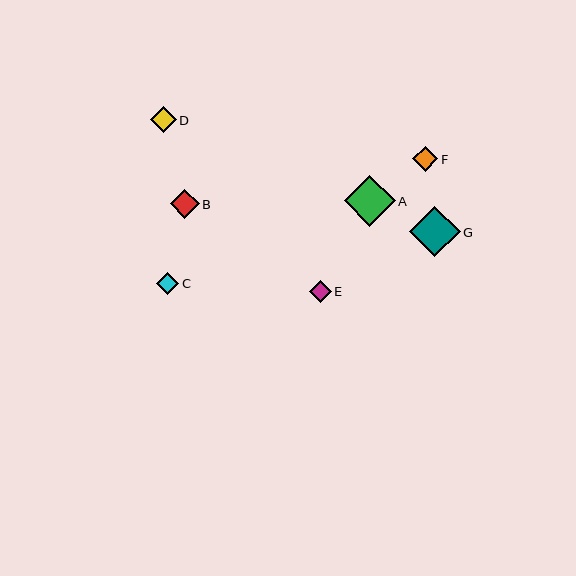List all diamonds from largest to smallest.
From largest to smallest: A, G, B, D, F, C, E.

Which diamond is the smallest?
Diamond E is the smallest with a size of approximately 22 pixels.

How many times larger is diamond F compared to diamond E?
Diamond F is approximately 1.1 times the size of diamond E.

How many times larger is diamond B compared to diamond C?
Diamond B is approximately 1.3 times the size of diamond C.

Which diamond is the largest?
Diamond A is the largest with a size of approximately 51 pixels.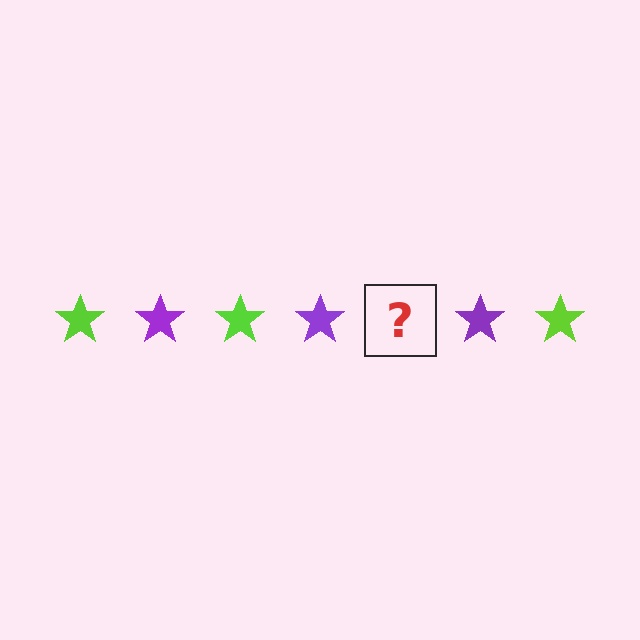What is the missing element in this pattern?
The missing element is a lime star.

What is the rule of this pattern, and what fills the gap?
The rule is that the pattern cycles through lime, purple stars. The gap should be filled with a lime star.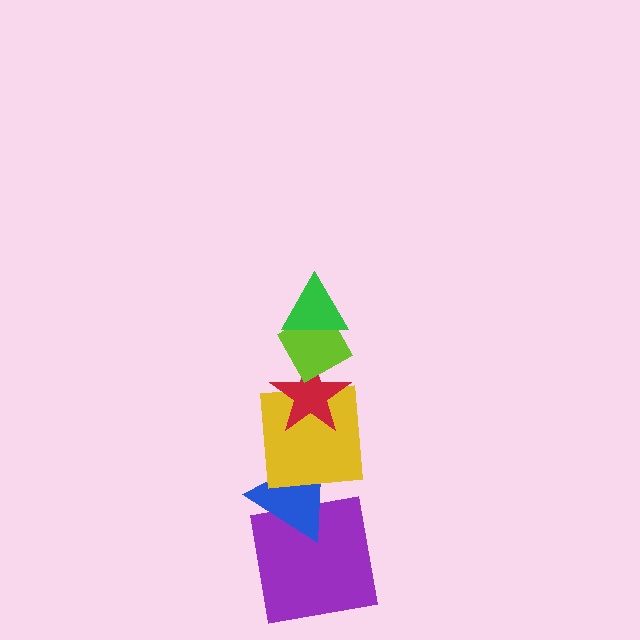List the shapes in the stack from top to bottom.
From top to bottom: the green triangle, the lime diamond, the red star, the yellow square, the blue triangle, the purple square.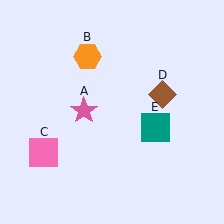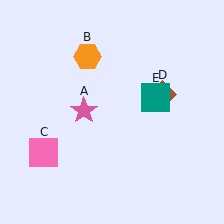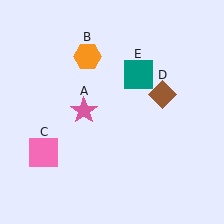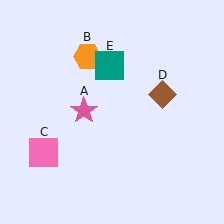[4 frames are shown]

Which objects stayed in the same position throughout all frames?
Pink star (object A) and orange hexagon (object B) and pink square (object C) and brown diamond (object D) remained stationary.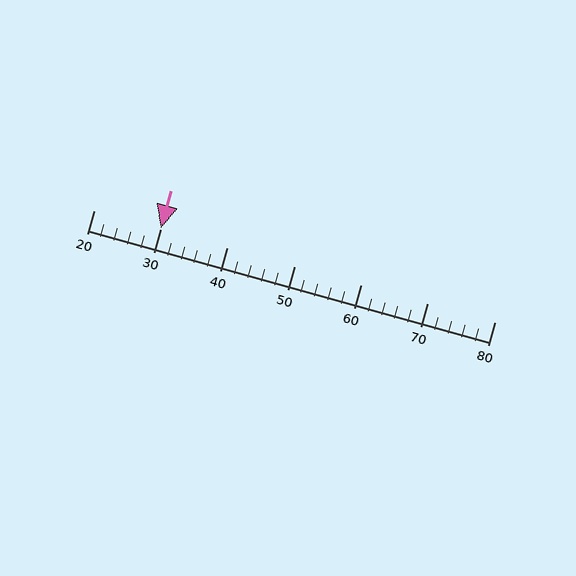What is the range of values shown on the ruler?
The ruler shows values from 20 to 80.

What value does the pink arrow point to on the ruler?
The pink arrow points to approximately 30.